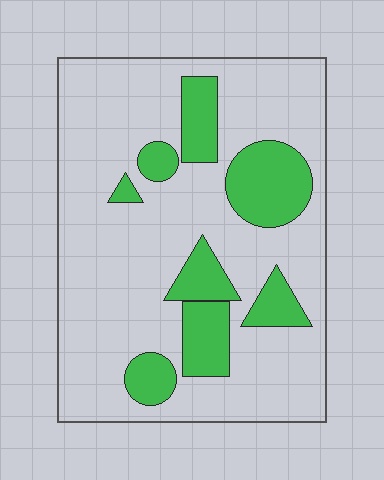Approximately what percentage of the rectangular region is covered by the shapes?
Approximately 20%.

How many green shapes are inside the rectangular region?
8.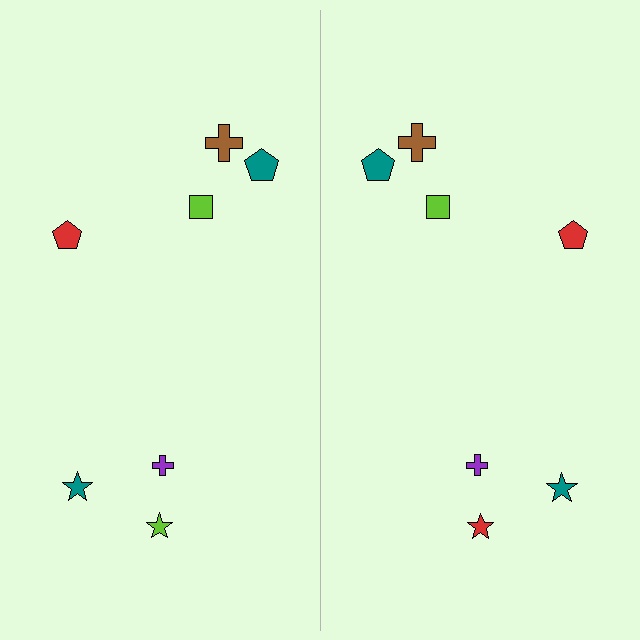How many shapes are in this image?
There are 14 shapes in this image.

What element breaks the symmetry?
The red star on the right side breaks the symmetry — its mirror counterpart is lime.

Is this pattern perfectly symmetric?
No, the pattern is not perfectly symmetric. The red star on the right side breaks the symmetry — its mirror counterpart is lime.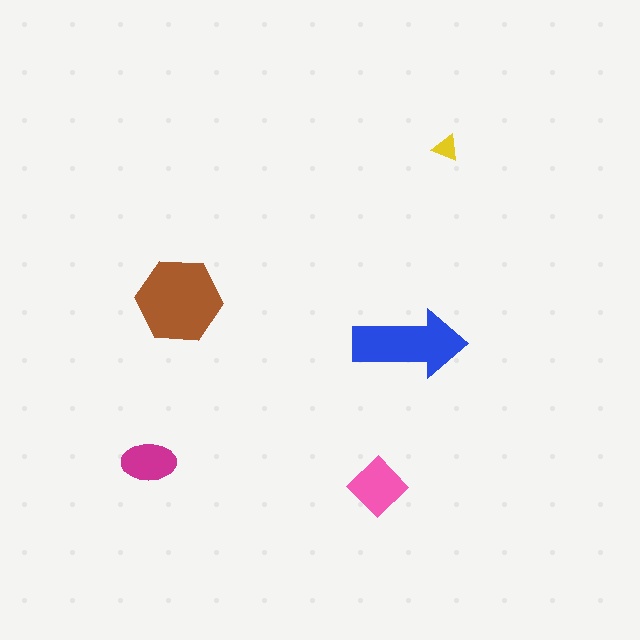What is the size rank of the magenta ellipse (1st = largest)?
4th.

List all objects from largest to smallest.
The brown hexagon, the blue arrow, the pink diamond, the magenta ellipse, the yellow triangle.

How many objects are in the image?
There are 5 objects in the image.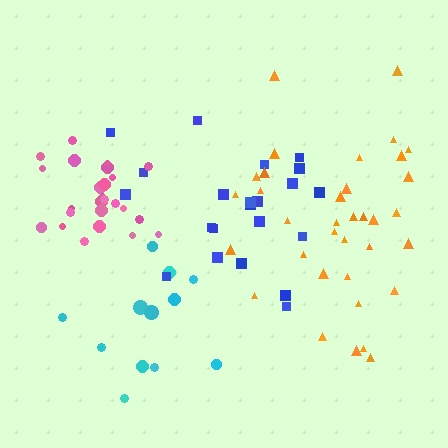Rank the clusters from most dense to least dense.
pink, orange, cyan, blue.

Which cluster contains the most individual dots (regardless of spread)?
Orange (35).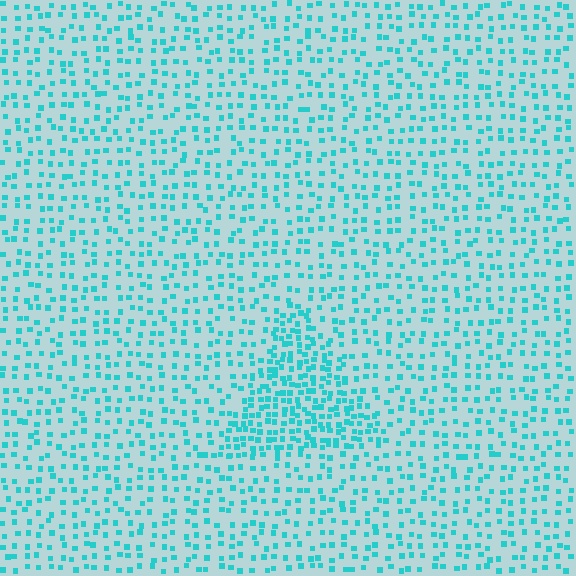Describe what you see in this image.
The image contains small cyan elements arranged at two different densities. A triangle-shaped region is visible where the elements are more densely packed than the surrounding area.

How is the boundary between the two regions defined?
The boundary is defined by a change in element density (approximately 2.1x ratio). All elements are the same color, size, and shape.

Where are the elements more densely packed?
The elements are more densely packed inside the triangle boundary.